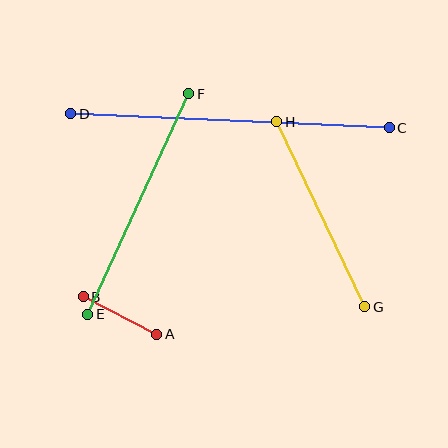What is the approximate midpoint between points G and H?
The midpoint is at approximately (321, 214) pixels.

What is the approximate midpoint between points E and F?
The midpoint is at approximately (138, 204) pixels.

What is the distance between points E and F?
The distance is approximately 243 pixels.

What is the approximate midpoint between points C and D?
The midpoint is at approximately (230, 121) pixels.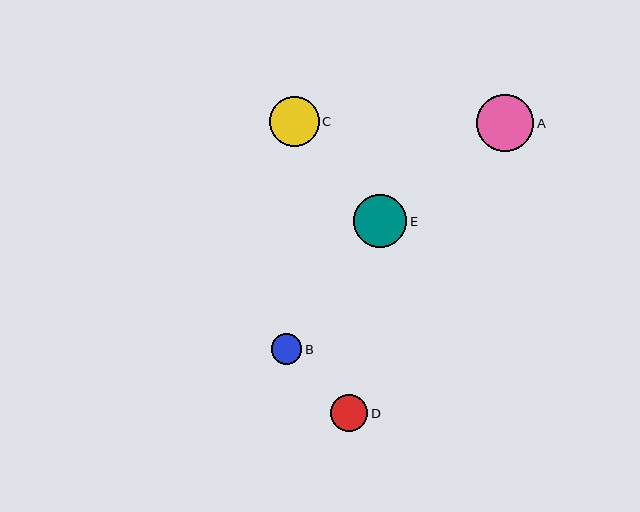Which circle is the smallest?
Circle B is the smallest with a size of approximately 30 pixels.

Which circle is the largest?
Circle A is the largest with a size of approximately 57 pixels.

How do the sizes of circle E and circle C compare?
Circle E and circle C are approximately the same size.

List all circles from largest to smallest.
From largest to smallest: A, E, C, D, B.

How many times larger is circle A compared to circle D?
Circle A is approximately 1.6 times the size of circle D.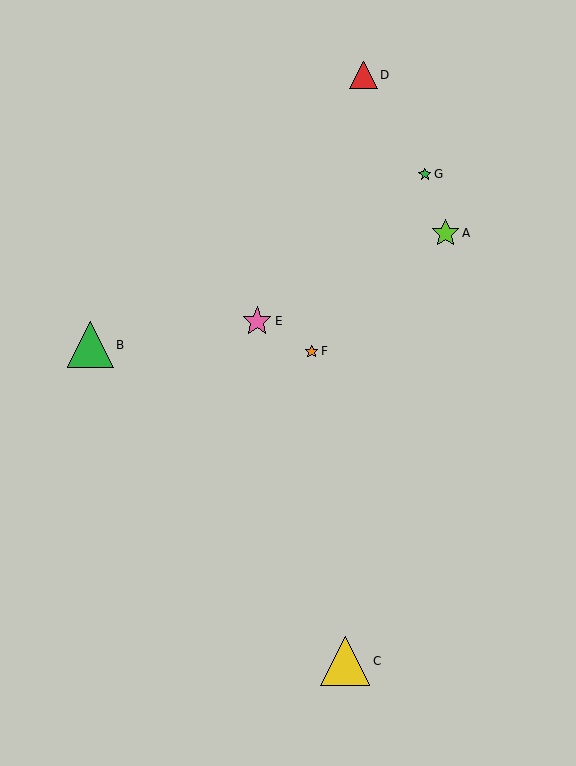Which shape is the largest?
The yellow triangle (labeled C) is the largest.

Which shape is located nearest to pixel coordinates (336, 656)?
The yellow triangle (labeled C) at (345, 661) is nearest to that location.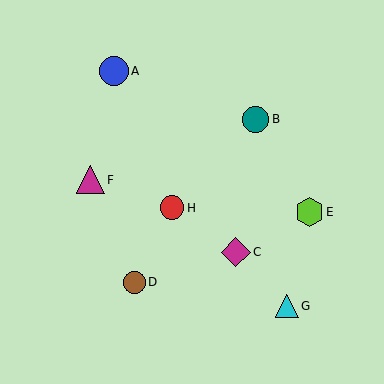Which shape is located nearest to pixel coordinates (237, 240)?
The magenta diamond (labeled C) at (236, 252) is nearest to that location.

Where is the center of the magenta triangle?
The center of the magenta triangle is at (91, 180).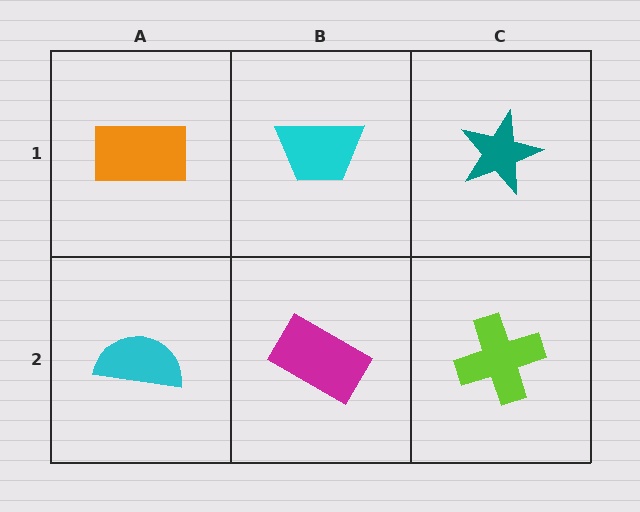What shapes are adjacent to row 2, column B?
A cyan trapezoid (row 1, column B), a cyan semicircle (row 2, column A), a lime cross (row 2, column C).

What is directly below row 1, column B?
A magenta rectangle.